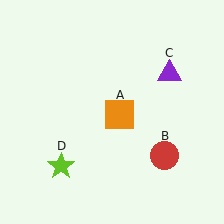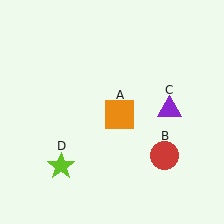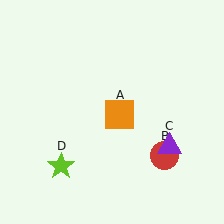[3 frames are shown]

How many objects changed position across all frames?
1 object changed position: purple triangle (object C).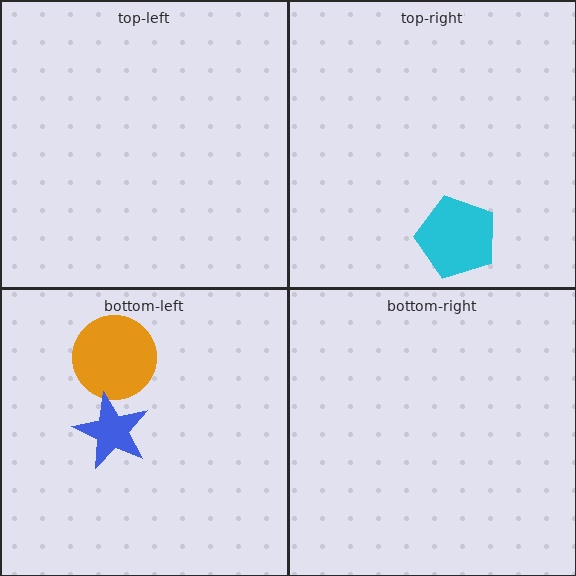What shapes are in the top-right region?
The cyan pentagon.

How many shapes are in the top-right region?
1.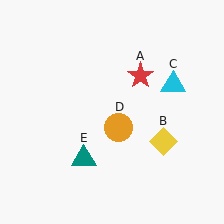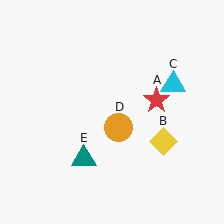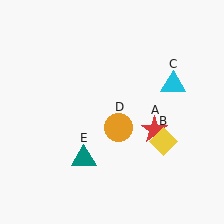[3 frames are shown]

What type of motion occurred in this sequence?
The red star (object A) rotated clockwise around the center of the scene.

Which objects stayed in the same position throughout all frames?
Yellow diamond (object B) and cyan triangle (object C) and orange circle (object D) and teal triangle (object E) remained stationary.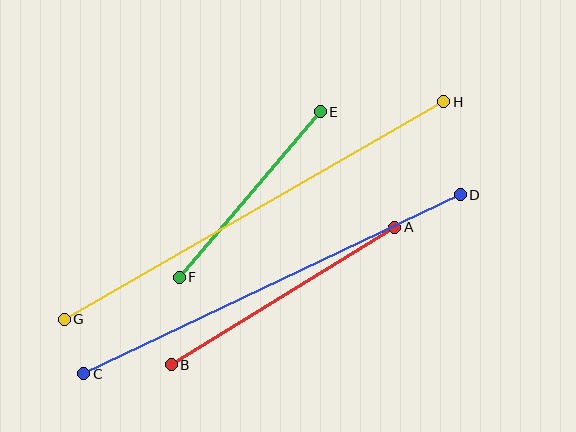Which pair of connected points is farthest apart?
Points G and H are farthest apart.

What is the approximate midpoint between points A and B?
The midpoint is at approximately (283, 296) pixels.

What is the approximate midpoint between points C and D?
The midpoint is at approximately (272, 284) pixels.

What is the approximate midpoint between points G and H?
The midpoint is at approximately (254, 210) pixels.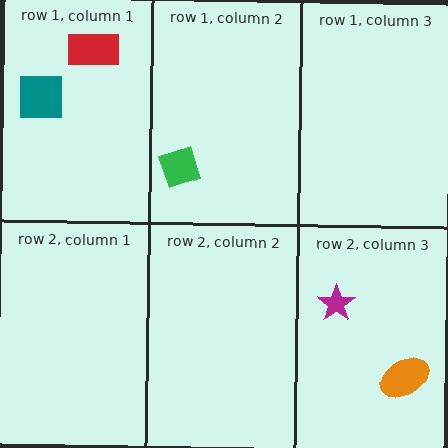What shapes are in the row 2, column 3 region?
The orange ellipse, the magenta star.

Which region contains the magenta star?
The row 2, column 3 region.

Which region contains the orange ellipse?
The row 2, column 3 region.